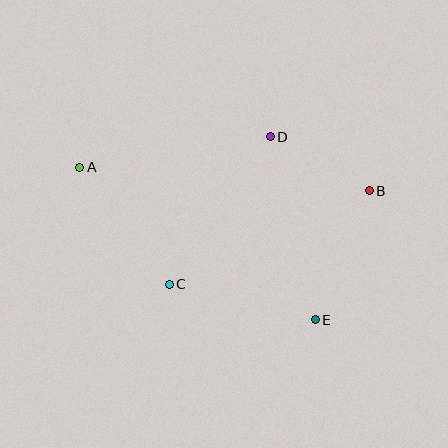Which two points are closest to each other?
Points B and D are closest to each other.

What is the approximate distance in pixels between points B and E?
The distance between B and E is approximately 140 pixels.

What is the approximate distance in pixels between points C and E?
The distance between C and E is approximately 150 pixels.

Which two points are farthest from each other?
Points A and B are farthest from each other.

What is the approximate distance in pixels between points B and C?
The distance between B and C is approximately 221 pixels.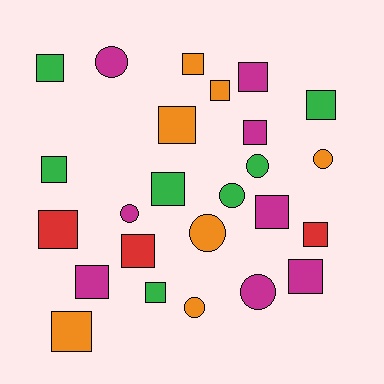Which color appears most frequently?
Magenta, with 8 objects.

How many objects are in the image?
There are 25 objects.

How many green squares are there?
There are 5 green squares.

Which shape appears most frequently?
Square, with 17 objects.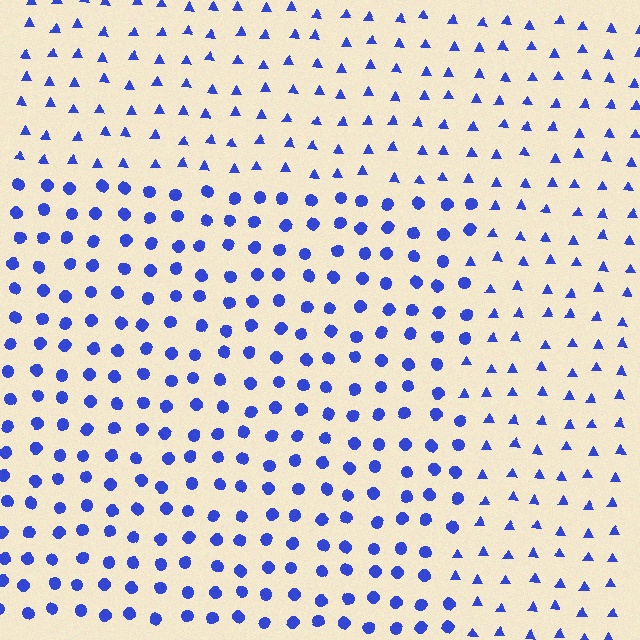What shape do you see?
I see a rectangle.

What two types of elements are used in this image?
The image uses circles inside the rectangle region and triangles outside it.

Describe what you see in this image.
The image is filled with small blue elements arranged in a uniform grid. A rectangle-shaped region contains circles, while the surrounding area contains triangles. The boundary is defined purely by the change in element shape.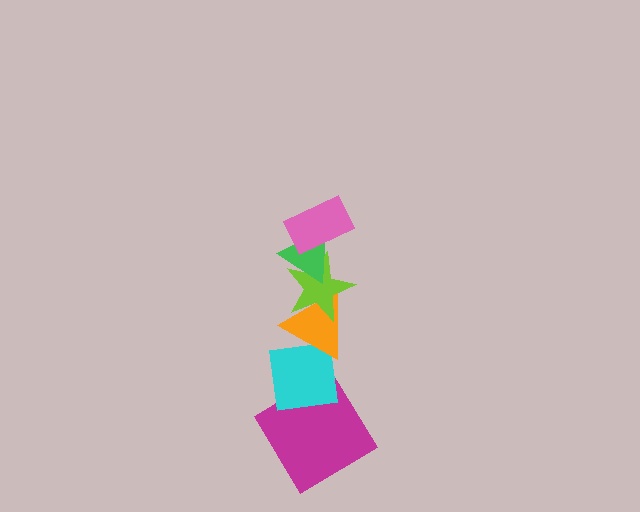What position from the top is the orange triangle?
The orange triangle is 4th from the top.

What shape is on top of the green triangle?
The pink rectangle is on top of the green triangle.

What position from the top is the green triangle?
The green triangle is 2nd from the top.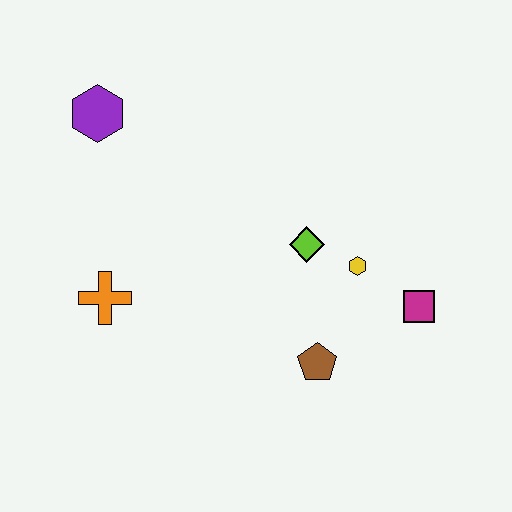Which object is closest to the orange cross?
The purple hexagon is closest to the orange cross.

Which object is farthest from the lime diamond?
The purple hexagon is farthest from the lime diamond.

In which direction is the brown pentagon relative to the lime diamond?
The brown pentagon is below the lime diamond.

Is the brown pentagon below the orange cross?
Yes